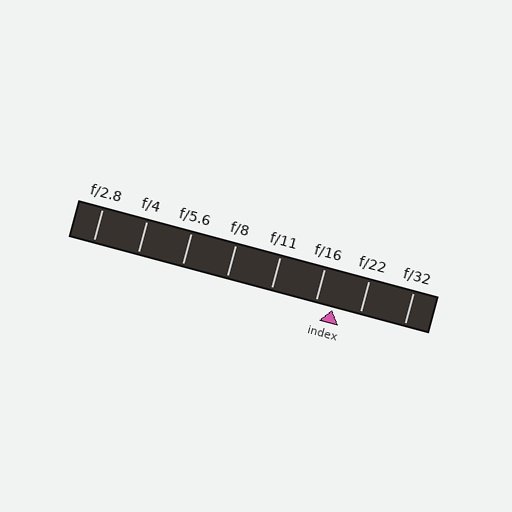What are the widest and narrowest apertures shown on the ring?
The widest aperture shown is f/2.8 and the narrowest is f/32.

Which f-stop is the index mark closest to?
The index mark is closest to f/16.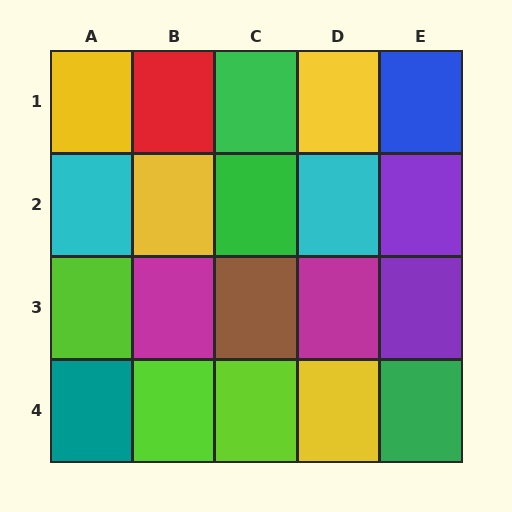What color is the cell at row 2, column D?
Cyan.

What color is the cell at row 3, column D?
Magenta.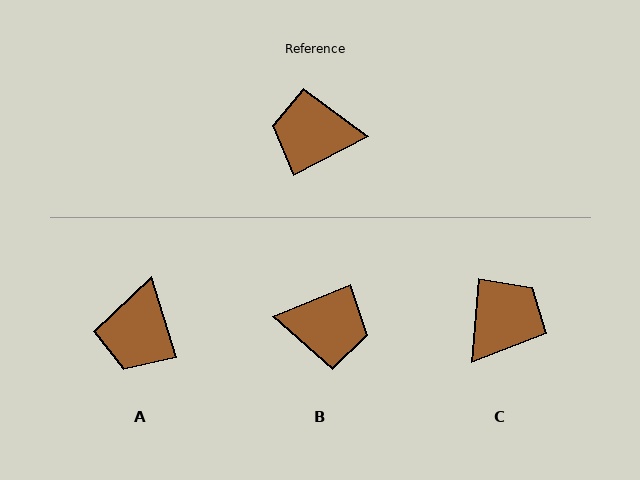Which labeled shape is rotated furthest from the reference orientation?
B, about 175 degrees away.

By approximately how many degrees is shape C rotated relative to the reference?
Approximately 122 degrees clockwise.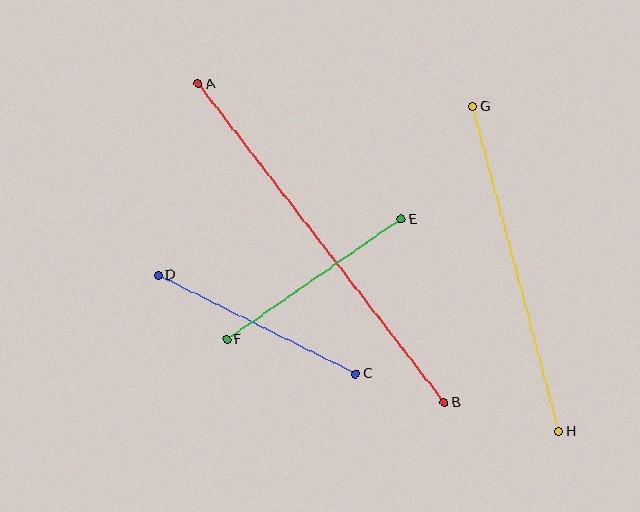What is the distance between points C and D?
The distance is approximately 221 pixels.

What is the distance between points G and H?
The distance is approximately 336 pixels.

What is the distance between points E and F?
The distance is approximately 212 pixels.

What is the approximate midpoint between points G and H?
The midpoint is at approximately (515, 269) pixels.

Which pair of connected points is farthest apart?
Points A and B are farthest apart.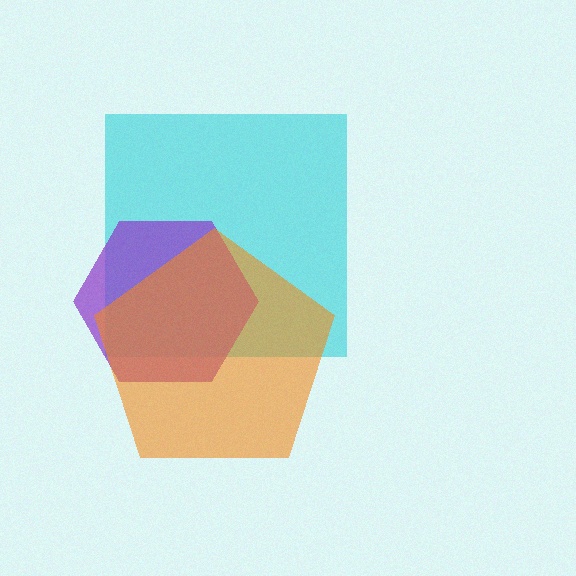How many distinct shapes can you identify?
There are 3 distinct shapes: a cyan square, a purple hexagon, an orange pentagon.